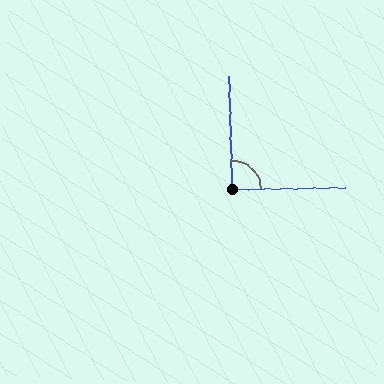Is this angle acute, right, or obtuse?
It is approximately a right angle.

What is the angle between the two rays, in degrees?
Approximately 90 degrees.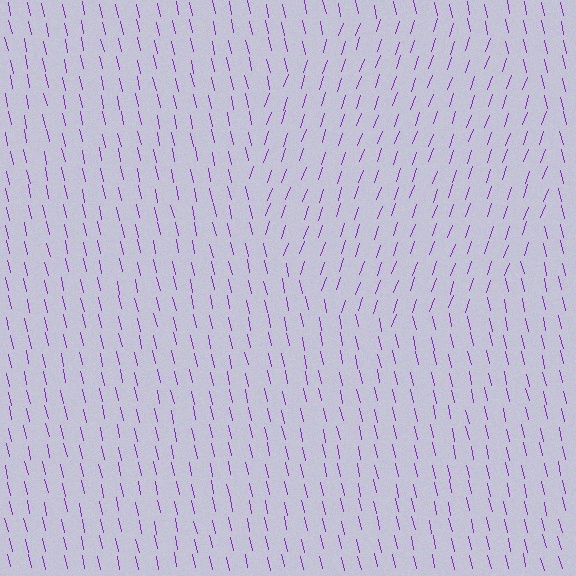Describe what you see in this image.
The image is filled with small purple line segments. A circle region in the image has lines oriented differently from the surrounding lines, creating a visible texture boundary.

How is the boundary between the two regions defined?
The boundary is defined purely by a change in line orientation (approximately 32 degrees difference). All lines are the same color and thickness.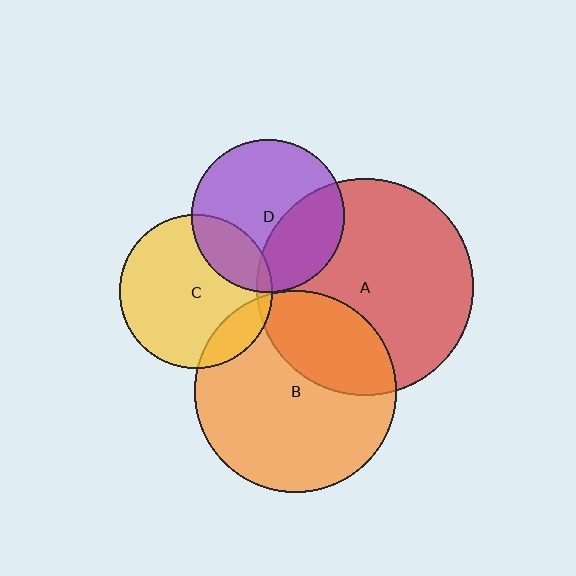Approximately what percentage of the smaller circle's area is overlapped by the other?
Approximately 35%.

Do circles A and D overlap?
Yes.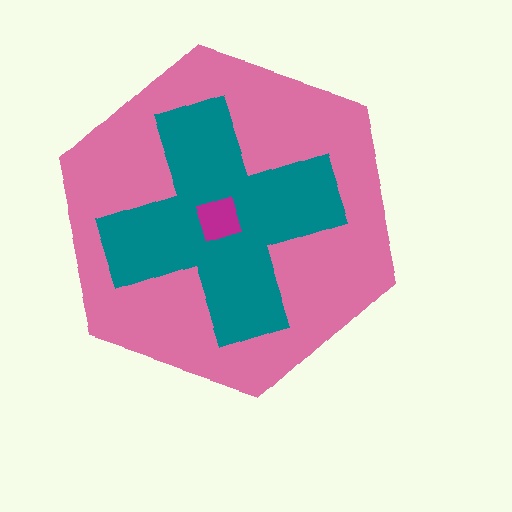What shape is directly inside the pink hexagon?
The teal cross.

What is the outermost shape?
The pink hexagon.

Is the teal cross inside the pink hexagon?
Yes.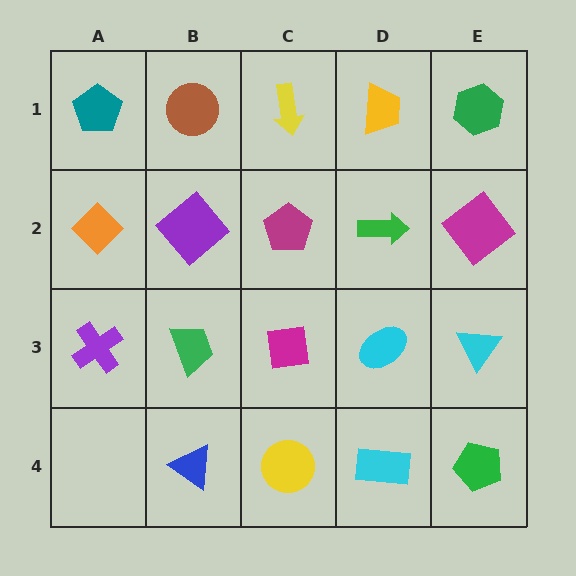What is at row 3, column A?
A purple cross.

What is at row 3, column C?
A magenta square.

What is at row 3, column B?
A green trapezoid.